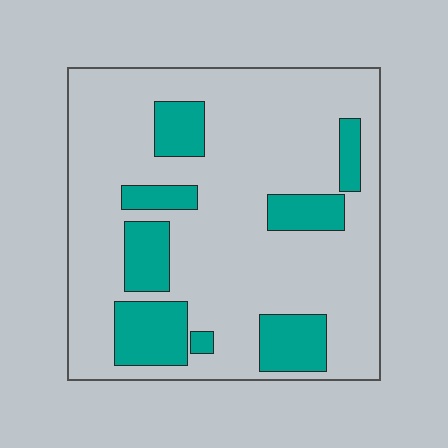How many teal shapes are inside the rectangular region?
8.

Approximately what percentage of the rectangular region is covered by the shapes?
Approximately 20%.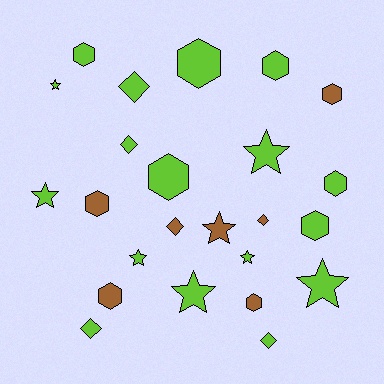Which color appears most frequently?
Lime, with 17 objects.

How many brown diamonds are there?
There are 2 brown diamonds.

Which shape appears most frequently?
Hexagon, with 10 objects.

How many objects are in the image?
There are 24 objects.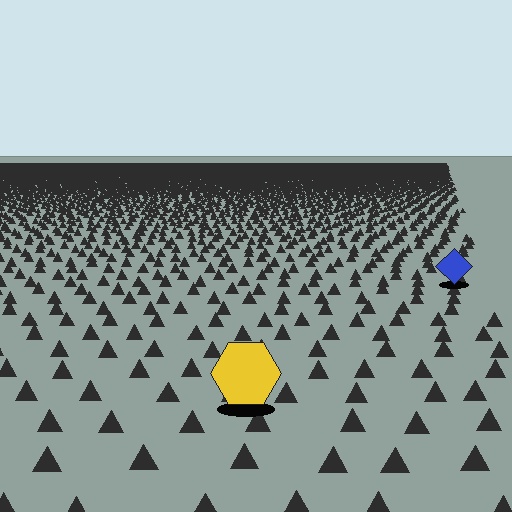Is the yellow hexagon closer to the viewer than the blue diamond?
Yes. The yellow hexagon is closer — you can tell from the texture gradient: the ground texture is coarser near it.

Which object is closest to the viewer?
The yellow hexagon is closest. The texture marks near it are larger and more spread out.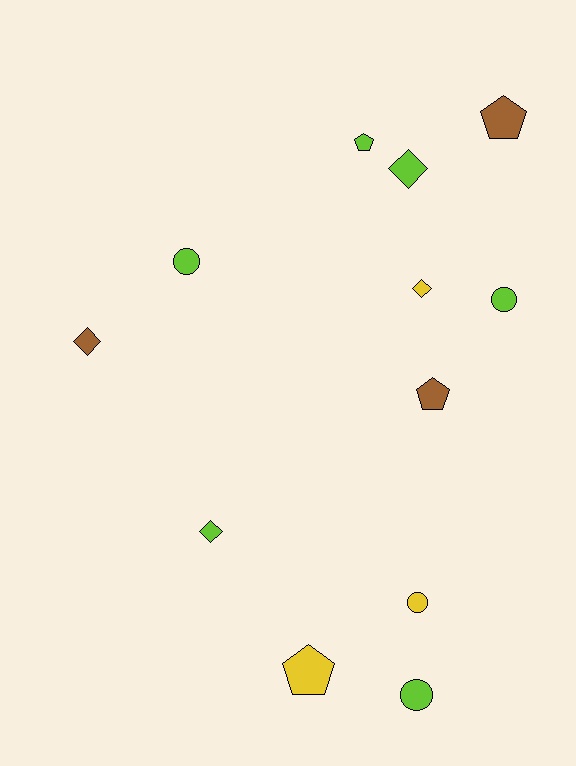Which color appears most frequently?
Lime, with 6 objects.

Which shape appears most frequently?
Circle, with 4 objects.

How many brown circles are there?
There are no brown circles.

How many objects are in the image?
There are 12 objects.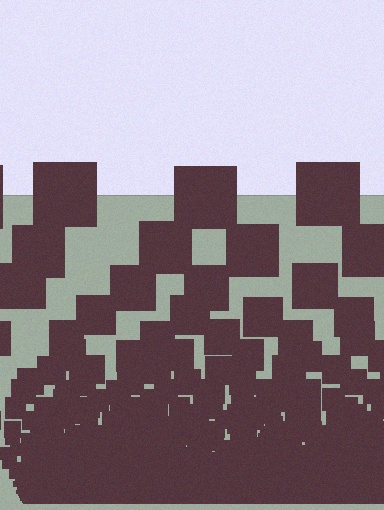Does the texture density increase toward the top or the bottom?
Density increases toward the bottom.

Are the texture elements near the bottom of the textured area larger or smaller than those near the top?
Smaller. The gradient is inverted — elements near the bottom are smaller and denser.